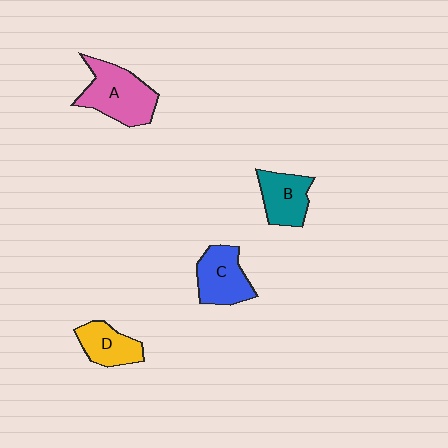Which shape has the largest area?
Shape A (pink).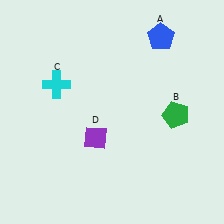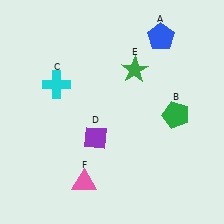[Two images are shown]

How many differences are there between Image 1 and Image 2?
There are 2 differences between the two images.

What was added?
A green star (E), a pink triangle (F) were added in Image 2.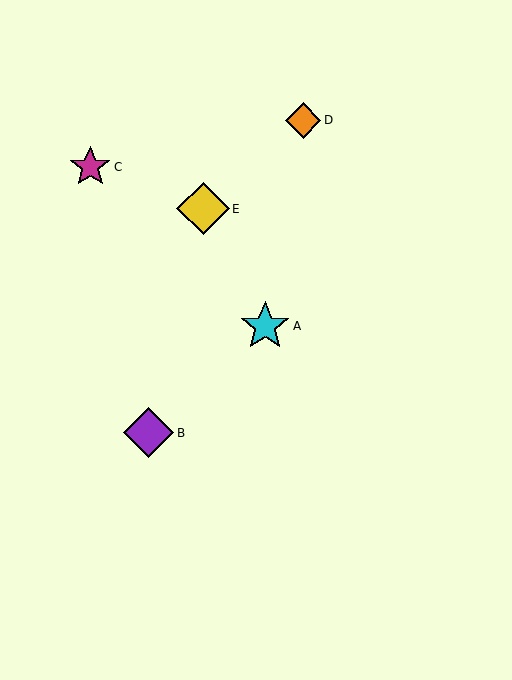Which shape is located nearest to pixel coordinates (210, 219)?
The yellow diamond (labeled E) at (203, 209) is nearest to that location.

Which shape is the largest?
The yellow diamond (labeled E) is the largest.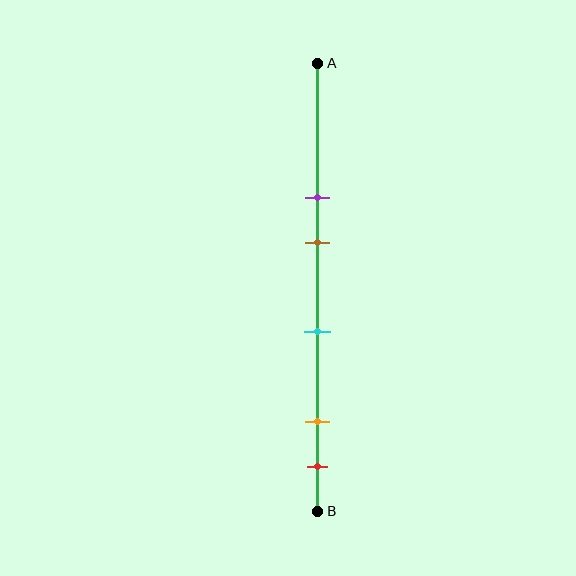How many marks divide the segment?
There are 5 marks dividing the segment.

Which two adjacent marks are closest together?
The orange and red marks are the closest adjacent pair.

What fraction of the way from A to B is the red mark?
The red mark is approximately 90% (0.9) of the way from A to B.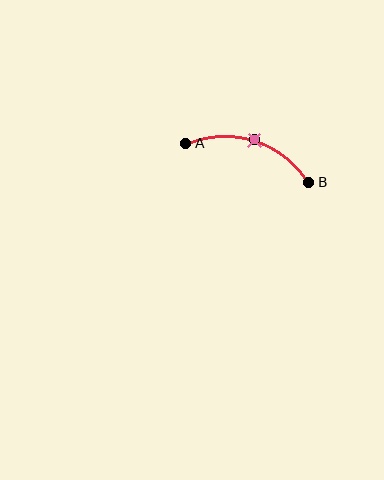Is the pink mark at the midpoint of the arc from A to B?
Yes. The pink mark lies on the arc at equal arc-length from both A and B — it is the arc midpoint.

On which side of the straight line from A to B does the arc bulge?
The arc bulges above the straight line connecting A and B.